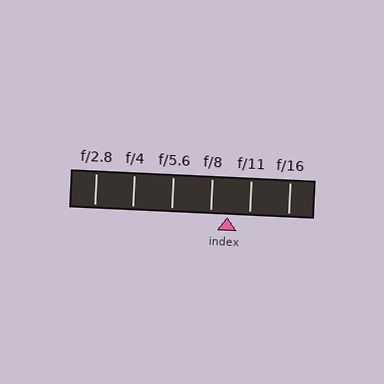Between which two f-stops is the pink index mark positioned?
The index mark is between f/8 and f/11.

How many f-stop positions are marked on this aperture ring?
There are 6 f-stop positions marked.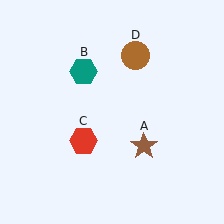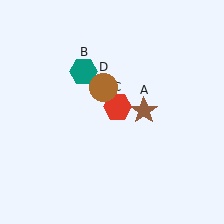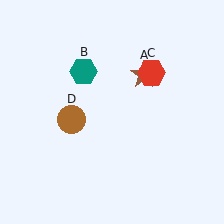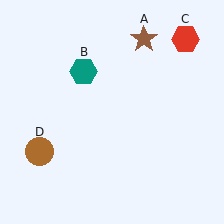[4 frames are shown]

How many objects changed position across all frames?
3 objects changed position: brown star (object A), red hexagon (object C), brown circle (object D).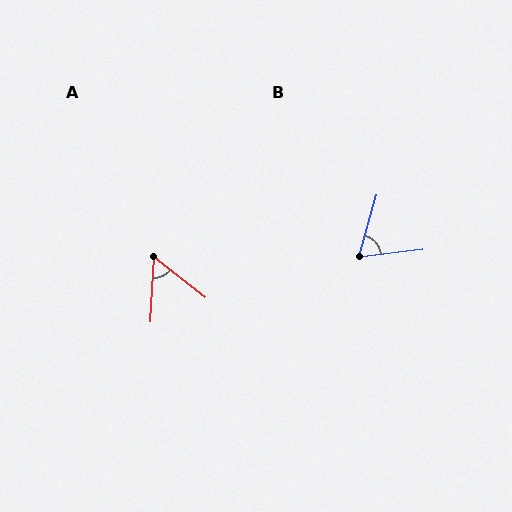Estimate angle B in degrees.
Approximately 67 degrees.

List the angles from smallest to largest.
A (55°), B (67°).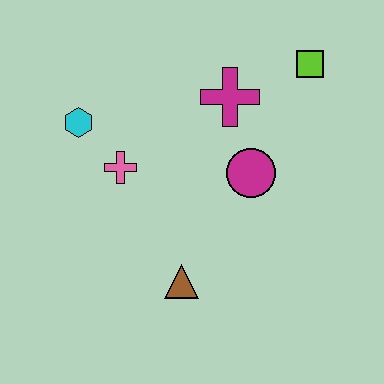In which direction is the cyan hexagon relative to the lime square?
The cyan hexagon is to the left of the lime square.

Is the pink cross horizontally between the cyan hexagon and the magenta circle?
Yes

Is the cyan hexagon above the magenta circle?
Yes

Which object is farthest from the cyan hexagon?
The lime square is farthest from the cyan hexagon.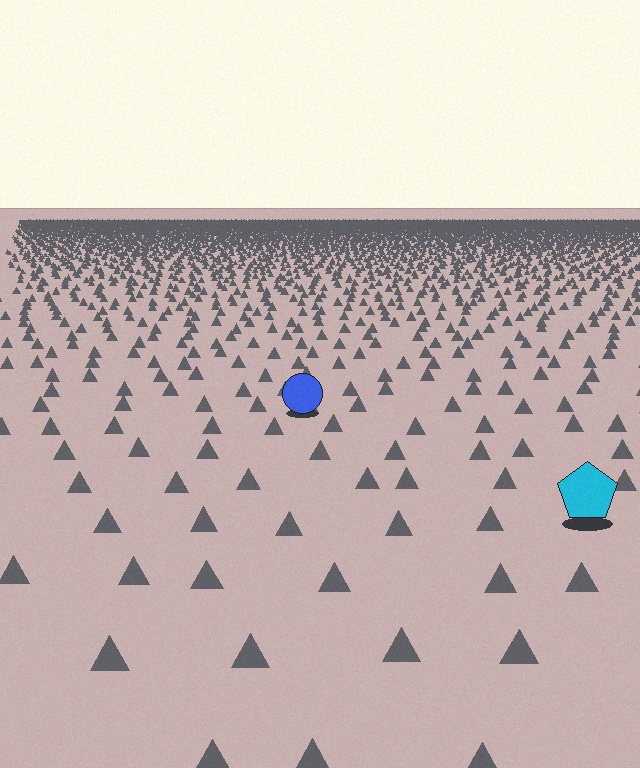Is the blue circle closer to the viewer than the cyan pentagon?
No. The cyan pentagon is closer — you can tell from the texture gradient: the ground texture is coarser near it.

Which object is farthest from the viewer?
The blue circle is farthest from the viewer. It appears smaller and the ground texture around it is denser.